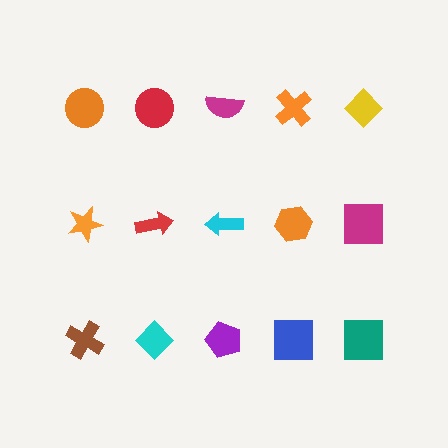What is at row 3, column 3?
A purple pentagon.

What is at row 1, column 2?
A red circle.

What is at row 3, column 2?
A cyan diamond.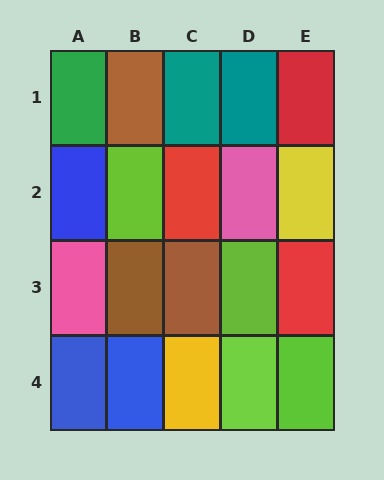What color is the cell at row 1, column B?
Brown.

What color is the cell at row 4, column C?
Yellow.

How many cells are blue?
3 cells are blue.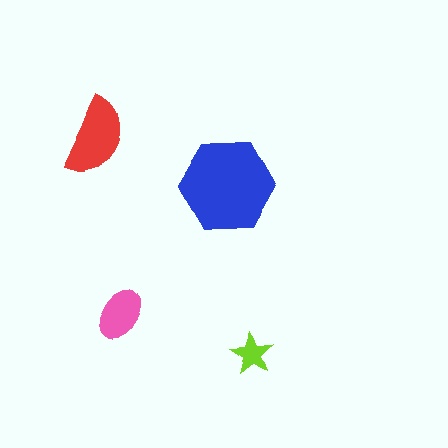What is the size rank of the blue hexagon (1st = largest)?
1st.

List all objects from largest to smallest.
The blue hexagon, the red semicircle, the pink ellipse, the lime star.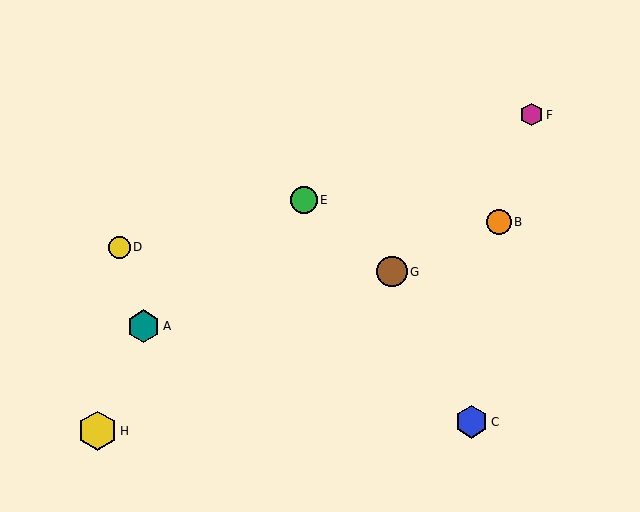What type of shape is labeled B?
Shape B is an orange circle.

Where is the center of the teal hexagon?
The center of the teal hexagon is at (143, 326).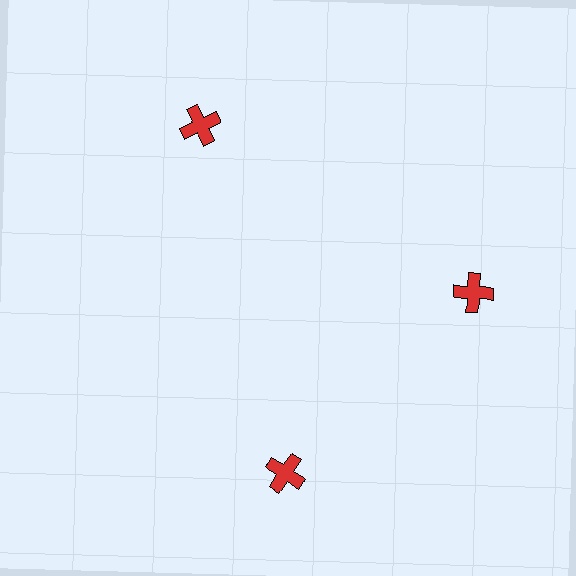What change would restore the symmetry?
The symmetry would be restored by rotating it back into even spacing with its neighbors so that all 3 crosses sit at equal angles and equal distance from the center.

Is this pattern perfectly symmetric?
No. The 3 red crosses are arranged in a ring, but one element near the 7 o'clock position is rotated out of alignment along the ring, breaking the 3-fold rotational symmetry.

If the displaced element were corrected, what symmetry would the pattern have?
It would have 3-fold rotational symmetry — the pattern would map onto itself every 120 degrees.